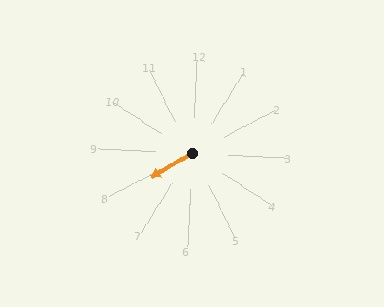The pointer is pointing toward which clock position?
Roughly 8 o'clock.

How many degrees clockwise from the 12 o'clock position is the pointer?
Approximately 237 degrees.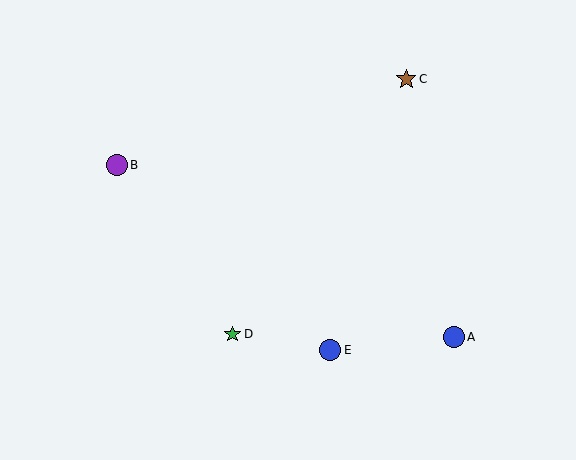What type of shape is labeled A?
Shape A is a blue circle.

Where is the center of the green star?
The center of the green star is at (232, 334).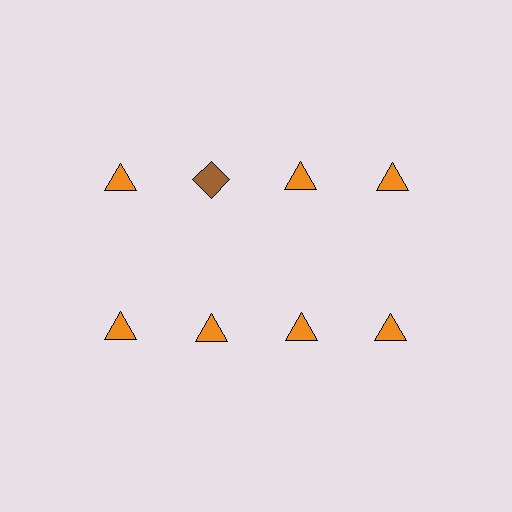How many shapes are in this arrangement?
There are 8 shapes arranged in a grid pattern.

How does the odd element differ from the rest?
It differs in both color (brown instead of orange) and shape (diamond instead of triangle).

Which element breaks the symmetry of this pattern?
The brown diamond in the top row, second from left column breaks the symmetry. All other shapes are orange triangles.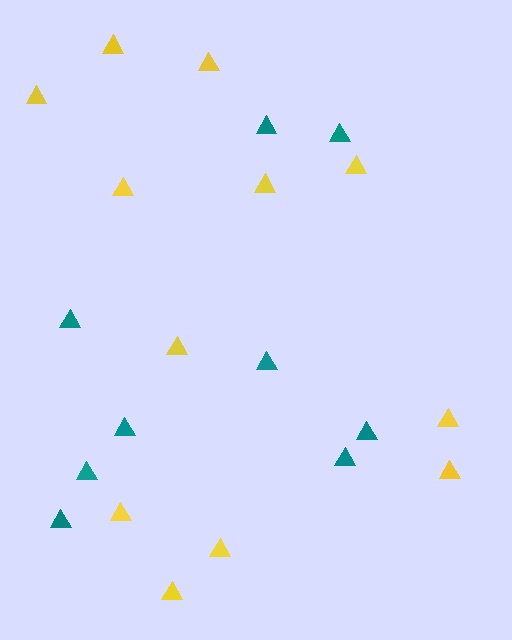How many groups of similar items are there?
There are 2 groups: one group of yellow triangles (12) and one group of teal triangles (9).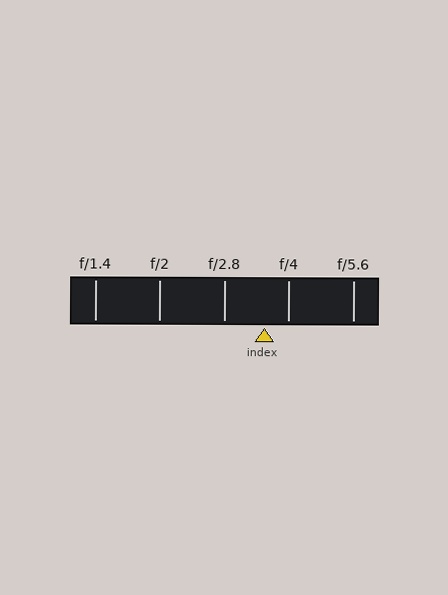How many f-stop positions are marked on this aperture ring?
There are 5 f-stop positions marked.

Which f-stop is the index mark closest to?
The index mark is closest to f/4.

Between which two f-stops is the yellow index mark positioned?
The index mark is between f/2.8 and f/4.